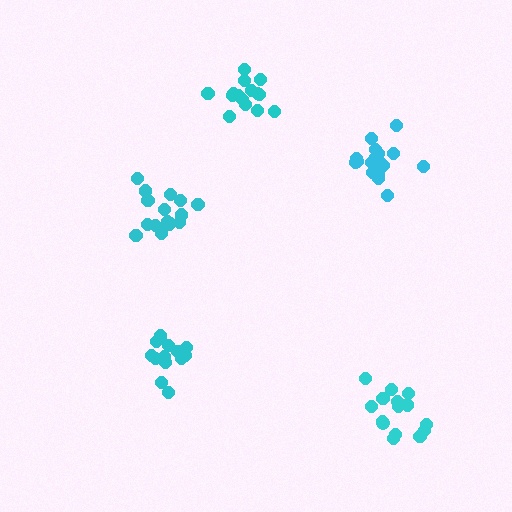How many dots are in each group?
Group 1: 20 dots, Group 2: 18 dots, Group 3: 14 dots, Group 4: 15 dots, Group 5: 15 dots (82 total).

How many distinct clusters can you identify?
There are 5 distinct clusters.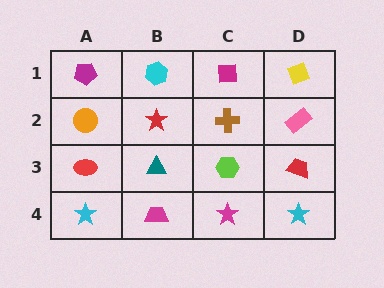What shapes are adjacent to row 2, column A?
A magenta pentagon (row 1, column A), a red ellipse (row 3, column A), a red star (row 2, column B).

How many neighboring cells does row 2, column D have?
3.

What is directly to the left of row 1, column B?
A magenta pentagon.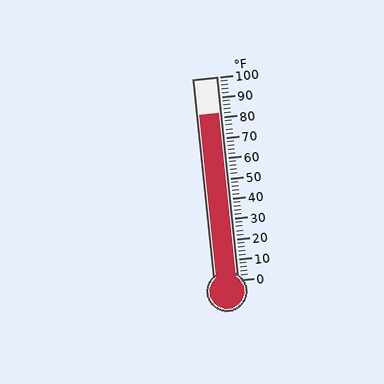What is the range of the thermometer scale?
The thermometer scale ranges from 0°F to 100°F.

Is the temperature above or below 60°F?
The temperature is above 60°F.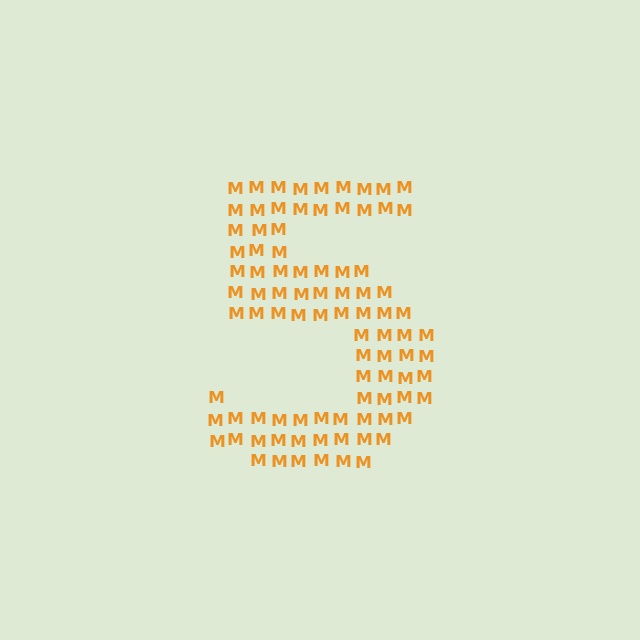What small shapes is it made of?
It is made of small letter M's.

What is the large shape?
The large shape is the digit 5.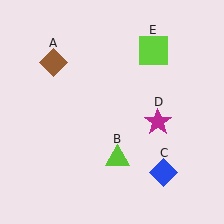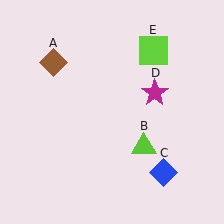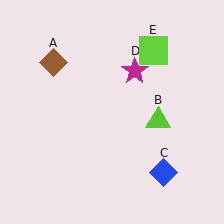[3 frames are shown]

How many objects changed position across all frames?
2 objects changed position: lime triangle (object B), magenta star (object D).